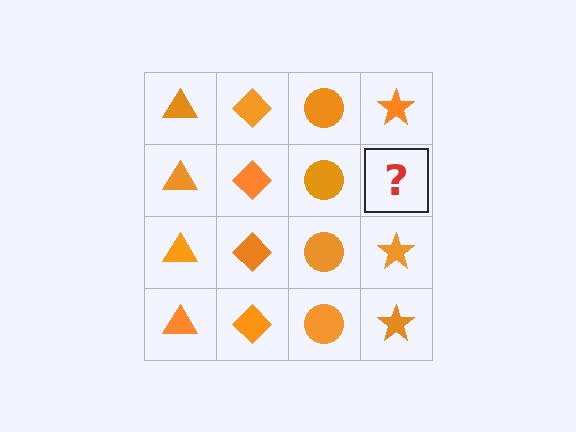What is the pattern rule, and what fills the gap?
The rule is that each column has a consistent shape. The gap should be filled with an orange star.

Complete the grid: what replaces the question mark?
The question mark should be replaced with an orange star.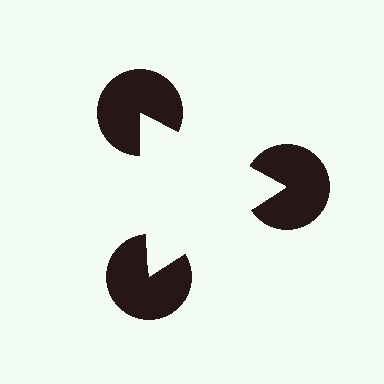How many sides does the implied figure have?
3 sides.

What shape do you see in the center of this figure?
An illusory triangle — its edges are inferred from the aligned wedge cuts in the pac-man discs, not physically drawn.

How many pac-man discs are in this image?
There are 3 — one at each vertex of the illusory triangle.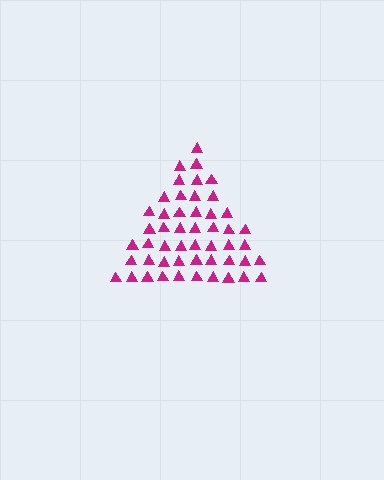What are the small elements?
The small elements are triangles.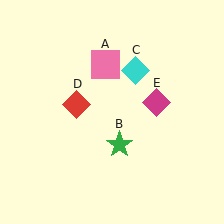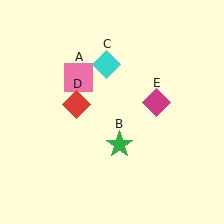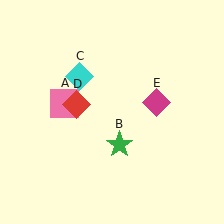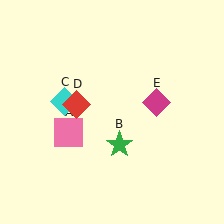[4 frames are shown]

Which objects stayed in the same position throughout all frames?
Green star (object B) and red diamond (object D) and magenta diamond (object E) remained stationary.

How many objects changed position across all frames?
2 objects changed position: pink square (object A), cyan diamond (object C).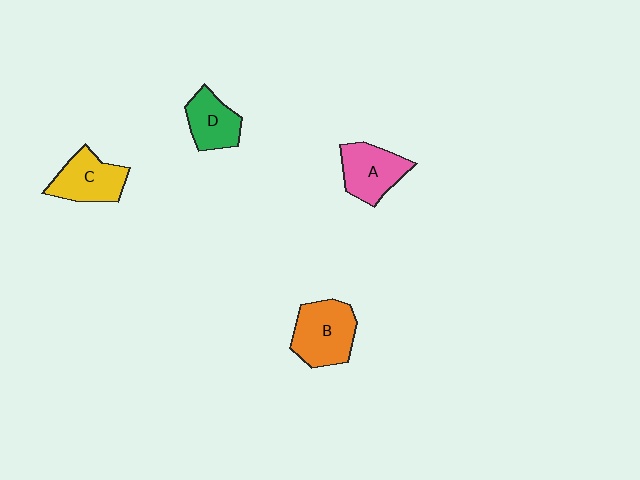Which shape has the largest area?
Shape B (orange).